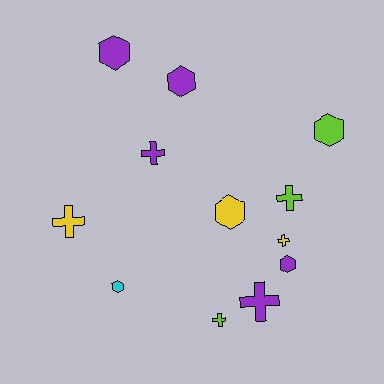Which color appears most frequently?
Purple, with 5 objects.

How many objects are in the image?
There are 12 objects.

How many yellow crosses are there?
There are 2 yellow crosses.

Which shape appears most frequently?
Hexagon, with 6 objects.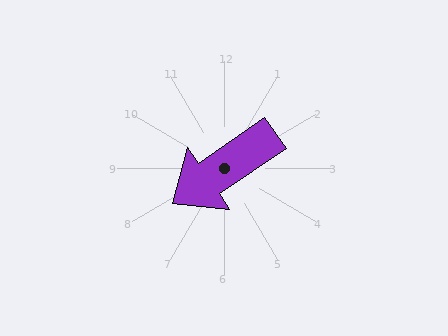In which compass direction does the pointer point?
Southwest.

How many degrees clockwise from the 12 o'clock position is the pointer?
Approximately 236 degrees.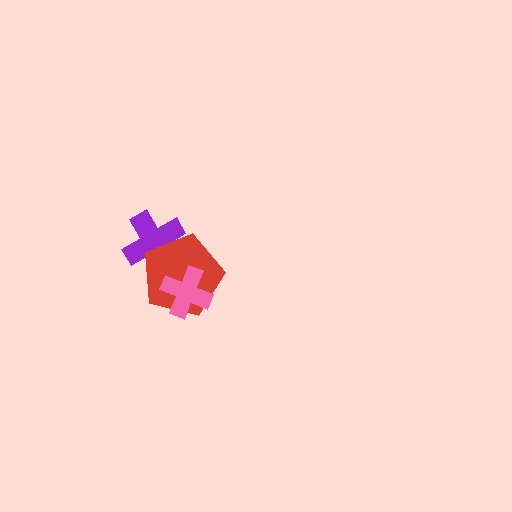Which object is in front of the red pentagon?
The pink cross is in front of the red pentagon.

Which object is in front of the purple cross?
The red pentagon is in front of the purple cross.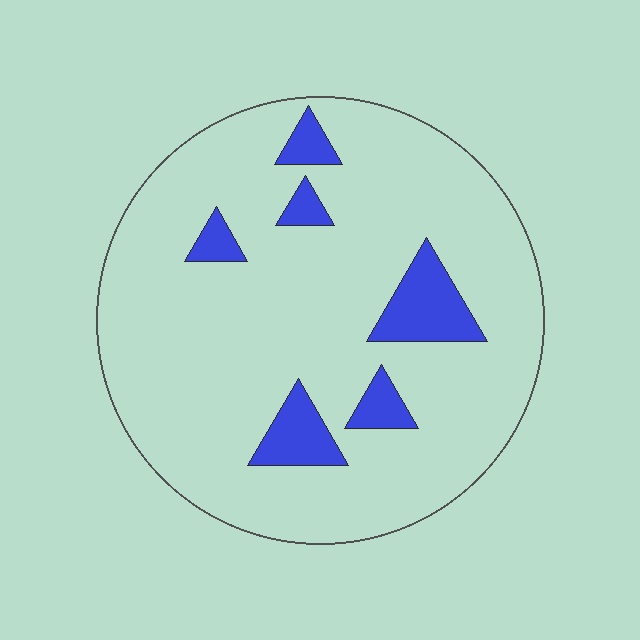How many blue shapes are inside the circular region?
6.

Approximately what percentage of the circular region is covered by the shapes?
Approximately 10%.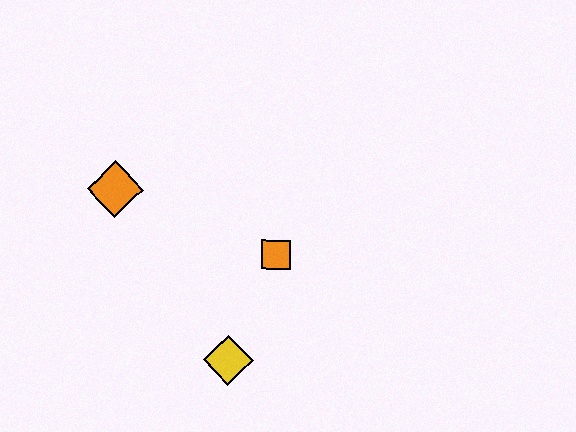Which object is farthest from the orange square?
The orange diamond is farthest from the orange square.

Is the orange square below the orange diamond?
Yes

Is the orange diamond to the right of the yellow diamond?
No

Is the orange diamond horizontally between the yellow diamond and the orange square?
No